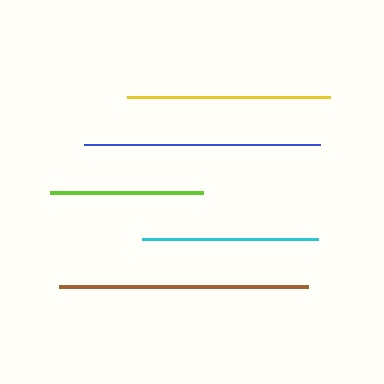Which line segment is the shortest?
The lime line is the shortest at approximately 153 pixels.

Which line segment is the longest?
The brown line is the longest at approximately 249 pixels.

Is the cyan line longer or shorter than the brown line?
The brown line is longer than the cyan line.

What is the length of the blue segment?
The blue segment is approximately 237 pixels long.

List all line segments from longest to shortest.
From longest to shortest: brown, blue, yellow, cyan, lime.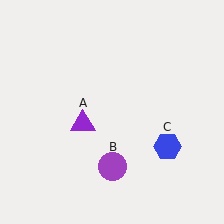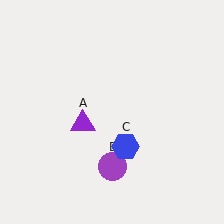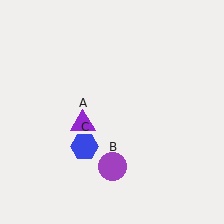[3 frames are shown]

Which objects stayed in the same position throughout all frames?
Purple triangle (object A) and purple circle (object B) remained stationary.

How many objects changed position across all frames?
1 object changed position: blue hexagon (object C).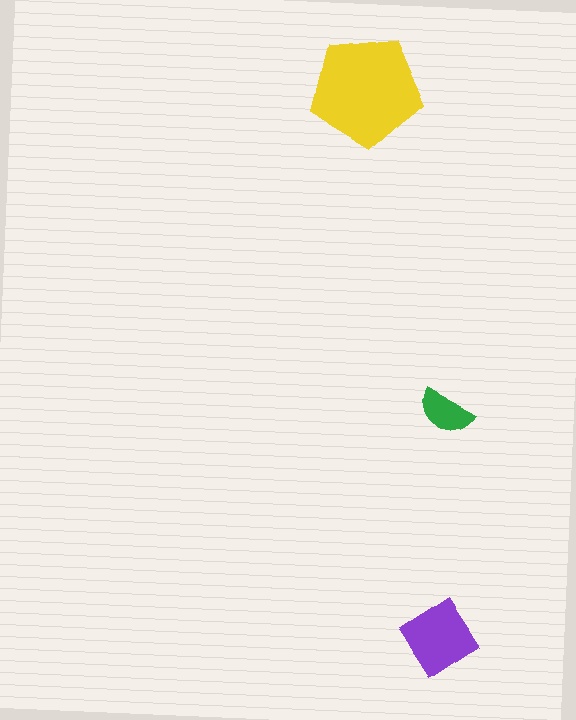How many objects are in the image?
There are 3 objects in the image.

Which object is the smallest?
The green semicircle.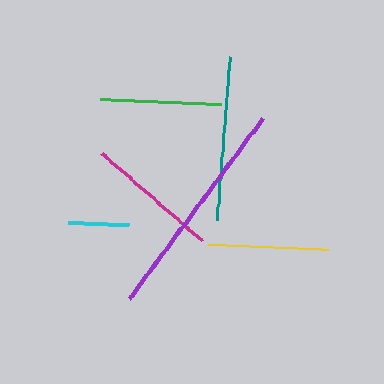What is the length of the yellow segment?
The yellow segment is approximately 119 pixels long.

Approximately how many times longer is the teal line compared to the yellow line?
The teal line is approximately 1.4 times the length of the yellow line.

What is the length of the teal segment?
The teal segment is approximately 164 pixels long.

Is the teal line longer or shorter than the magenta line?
The teal line is longer than the magenta line.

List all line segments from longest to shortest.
From longest to shortest: purple, teal, magenta, green, yellow, cyan.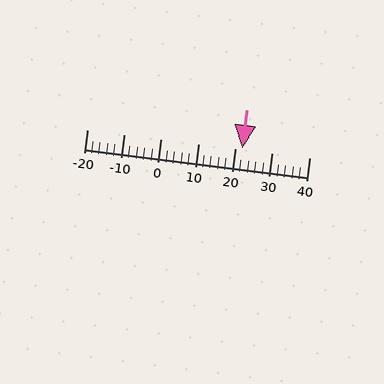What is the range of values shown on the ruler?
The ruler shows values from -20 to 40.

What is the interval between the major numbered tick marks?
The major tick marks are spaced 10 units apart.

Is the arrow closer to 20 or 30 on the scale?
The arrow is closer to 20.